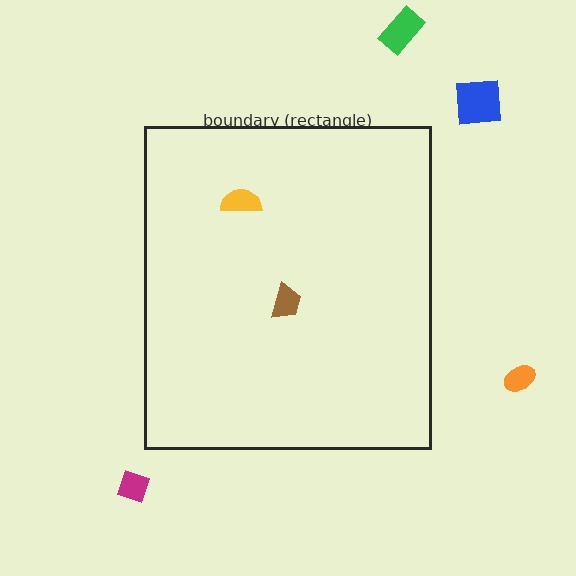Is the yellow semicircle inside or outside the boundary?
Inside.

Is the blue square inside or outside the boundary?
Outside.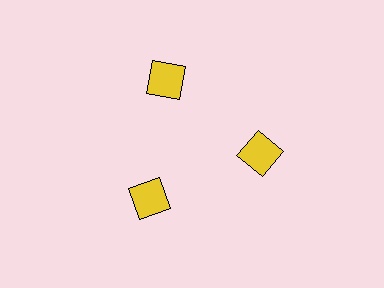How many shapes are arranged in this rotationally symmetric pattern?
There are 3 shapes, arranged in 3 groups of 1.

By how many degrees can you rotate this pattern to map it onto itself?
The pattern maps onto itself every 120 degrees of rotation.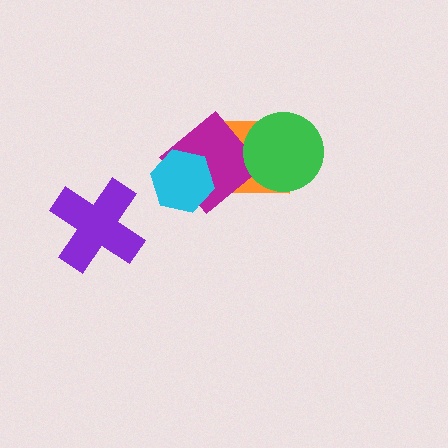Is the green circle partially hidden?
No, no other shape covers it.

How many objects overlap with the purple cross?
0 objects overlap with the purple cross.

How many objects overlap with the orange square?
2 objects overlap with the orange square.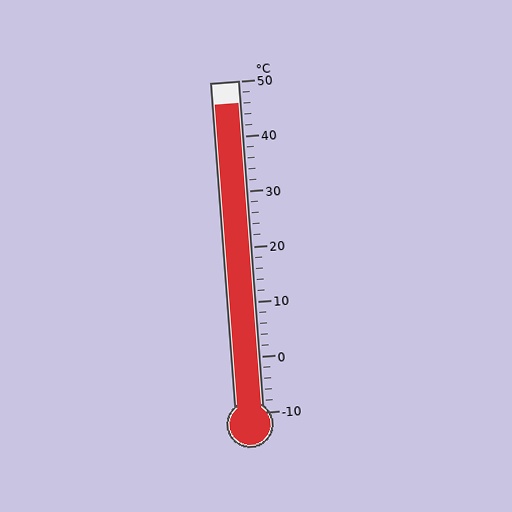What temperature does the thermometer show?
The thermometer shows approximately 46°C.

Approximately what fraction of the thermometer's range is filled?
The thermometer is filled to approximately 95% of its range.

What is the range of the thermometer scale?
The thermometer scale ranges from -10°C to 50°C.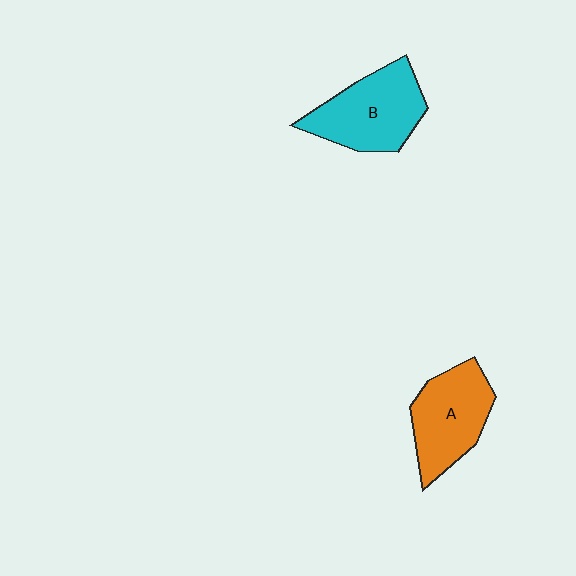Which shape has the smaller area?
Shape A (orange).